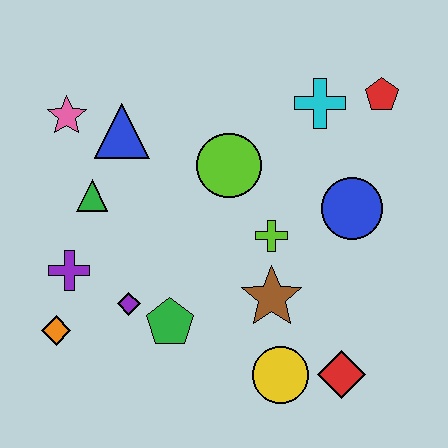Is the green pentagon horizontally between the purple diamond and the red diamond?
Yes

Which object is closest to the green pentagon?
The purple diamond is closest to the green pentagon.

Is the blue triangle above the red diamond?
Yes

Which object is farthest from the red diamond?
The pink star is farthest from the red diamond.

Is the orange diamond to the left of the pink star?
Yes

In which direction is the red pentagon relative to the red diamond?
The red pentagon is above the red diamond.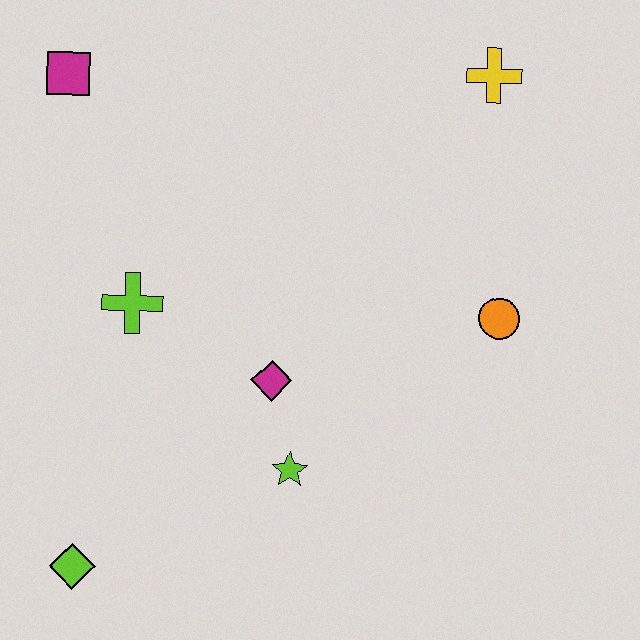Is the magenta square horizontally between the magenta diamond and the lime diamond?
No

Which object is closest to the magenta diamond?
The lime star is closest to the magenta diamond.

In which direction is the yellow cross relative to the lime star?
The yellow cross is above the lime star.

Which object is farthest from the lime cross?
The yellow cross is farthest from the lime cross.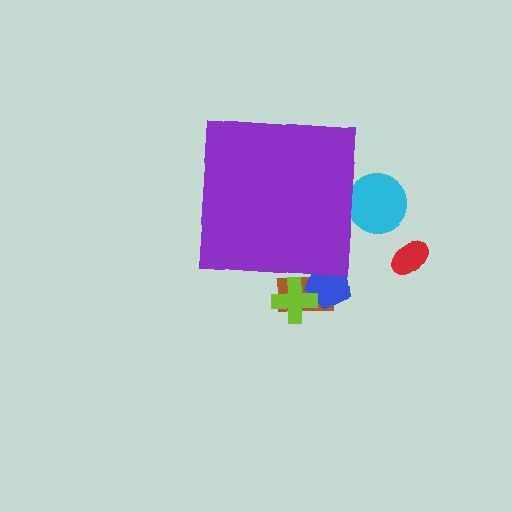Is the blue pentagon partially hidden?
Yes, the blue pentagon is partially hidden behind the purple square.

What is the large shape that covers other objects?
A purple square.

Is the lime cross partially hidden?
Yes, the lime cross is partially hidden behind the purple square.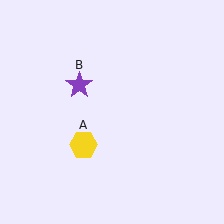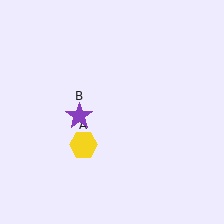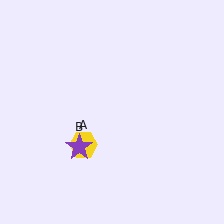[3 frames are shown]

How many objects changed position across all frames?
1 object changed position: purple star (object B).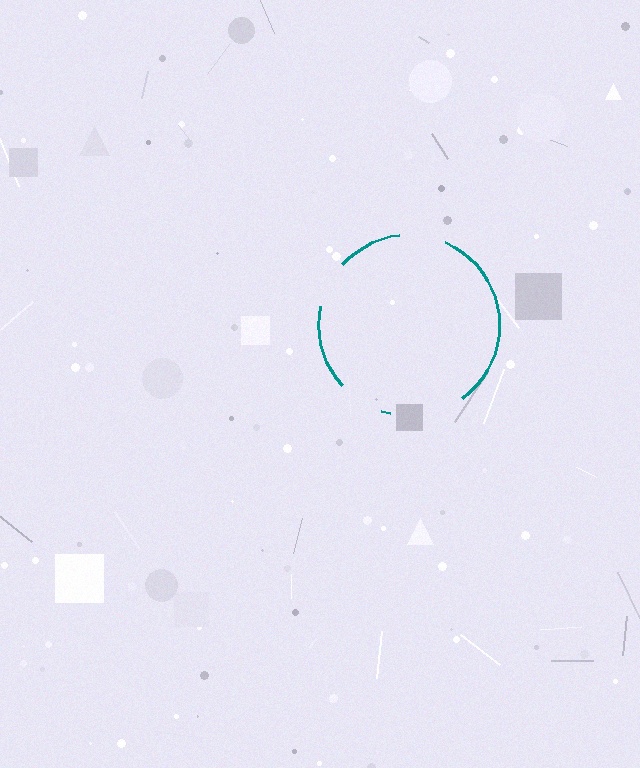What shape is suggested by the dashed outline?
The dashed outline suggests a circle.